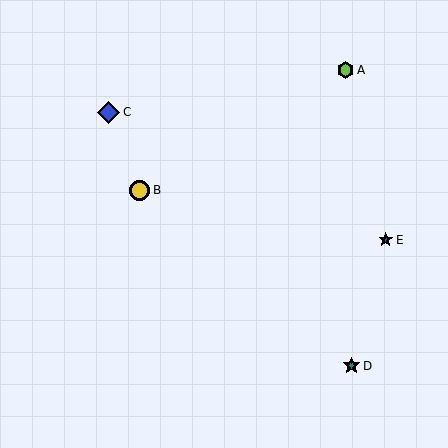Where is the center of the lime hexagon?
The center of the lime hexagon is at (346, 70).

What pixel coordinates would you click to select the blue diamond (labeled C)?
Click at (109, 112) to select the blue diamond C.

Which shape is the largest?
The blue diamond (labeled C) is the largest.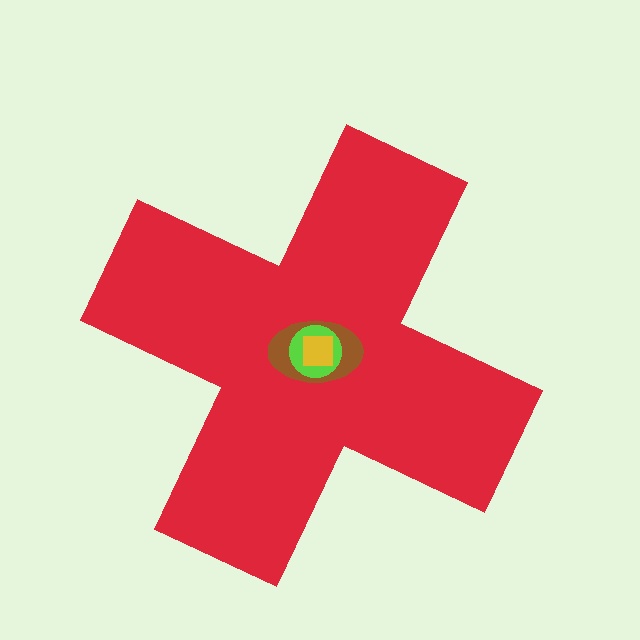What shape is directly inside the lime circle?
The yellow square.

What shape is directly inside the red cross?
The brown ellipse.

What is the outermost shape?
The red cross.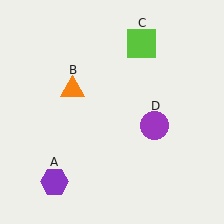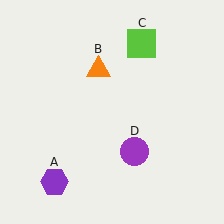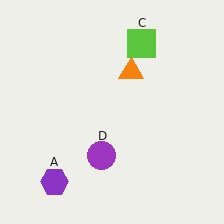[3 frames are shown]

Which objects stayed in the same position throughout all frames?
Purple hexagon (object A) and lime square (object C) remained stationary.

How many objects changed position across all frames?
2 objects changed position: orange triangle (object B), purple circle (object D).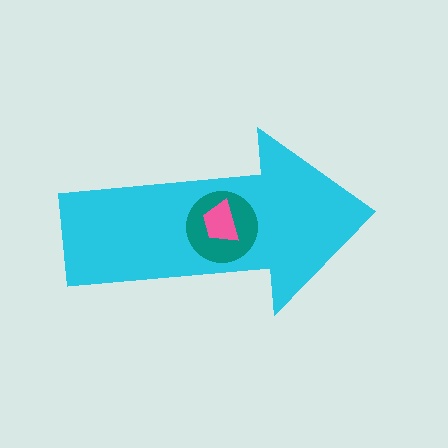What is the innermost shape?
The pink trapezoid.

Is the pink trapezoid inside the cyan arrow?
Yes.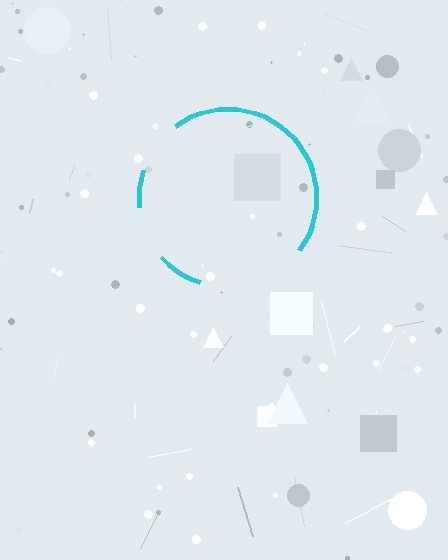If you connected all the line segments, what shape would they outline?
They would outline a circle.